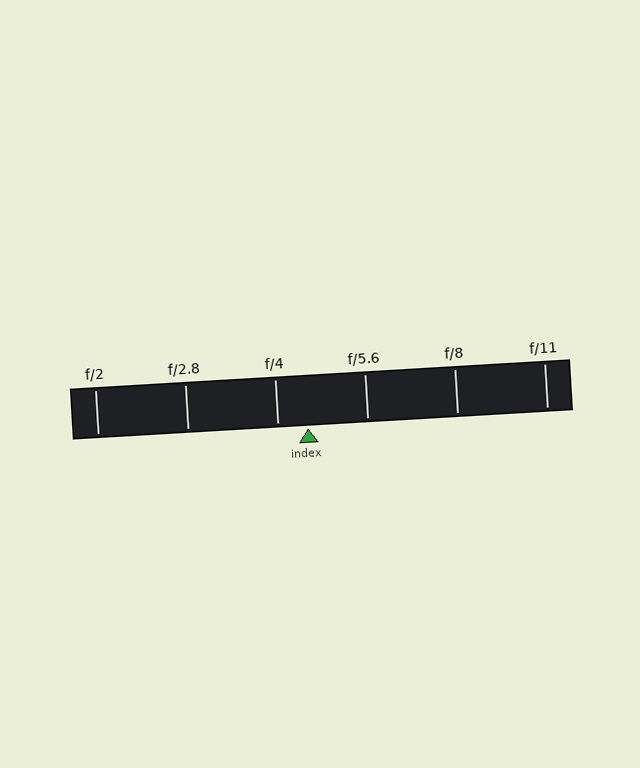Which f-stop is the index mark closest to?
The index mark is closest to f/4.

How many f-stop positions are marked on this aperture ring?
There are 6 f-stop positions marked.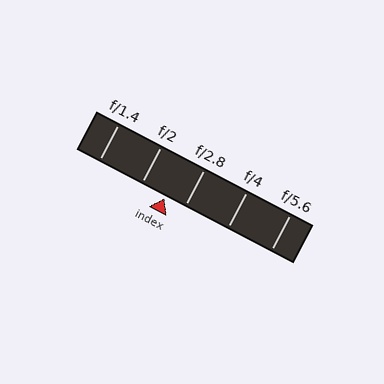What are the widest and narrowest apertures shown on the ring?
The widest aperture shown is f/1.4 and the narrowest is f/5.6.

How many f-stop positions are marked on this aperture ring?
There are 5 f-stop positions marked.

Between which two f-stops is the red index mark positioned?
The index mark is between f/2 and f/2.8.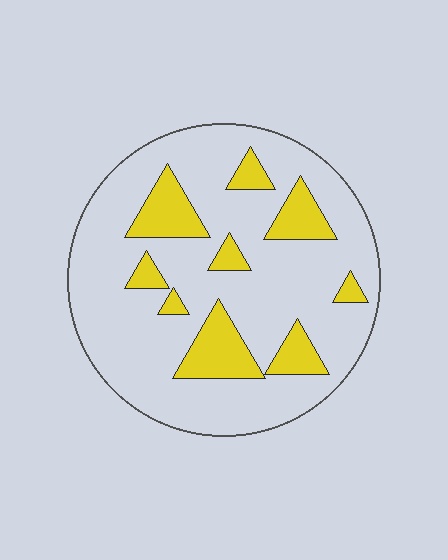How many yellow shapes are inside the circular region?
9.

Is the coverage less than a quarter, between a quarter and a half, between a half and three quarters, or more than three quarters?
Less than a quarter.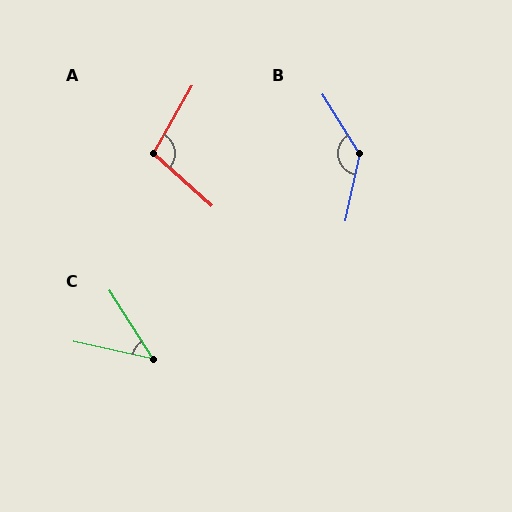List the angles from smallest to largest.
C (46°), A (102°), B (136°).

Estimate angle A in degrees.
Approximately 102 degrees.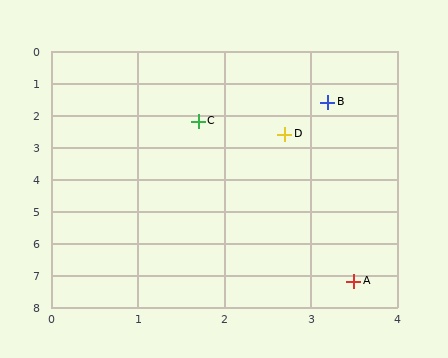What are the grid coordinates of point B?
Point B is at approximately (3.2, 1.6).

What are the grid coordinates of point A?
Point A is at approximately (3.5, 7.2).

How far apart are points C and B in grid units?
Points C and B are about 1.6 grid units apart.